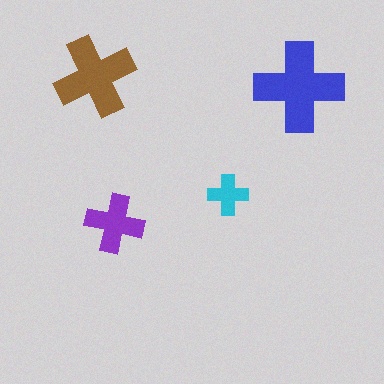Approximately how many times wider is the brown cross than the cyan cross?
About 2 times wider.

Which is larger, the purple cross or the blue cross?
The blue one.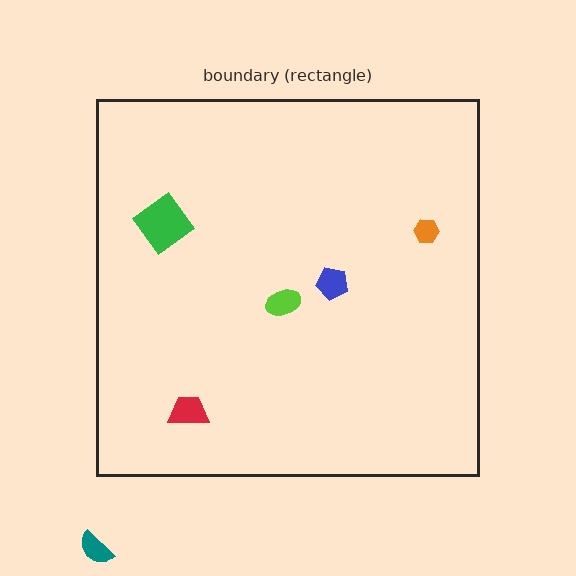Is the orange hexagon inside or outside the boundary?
Inside.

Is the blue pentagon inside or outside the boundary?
Inside.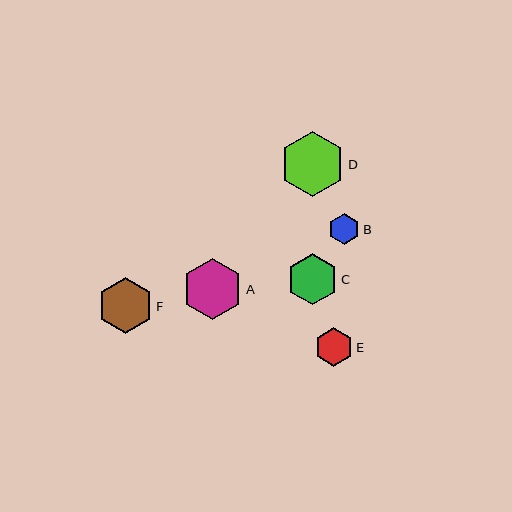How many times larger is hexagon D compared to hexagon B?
Hexagon D is approximately 2.1 times the size of hexagon B.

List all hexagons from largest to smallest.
From largest to smallest: D, A, F, C, E, B.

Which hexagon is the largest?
Hexagon D is the largest with a size of approximately 65 pixels.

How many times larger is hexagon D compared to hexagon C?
Hexagon D is approximately 1.3 times the size of hexagon C.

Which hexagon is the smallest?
Hexagon B is the smallest with a size of approximately 31 pixels.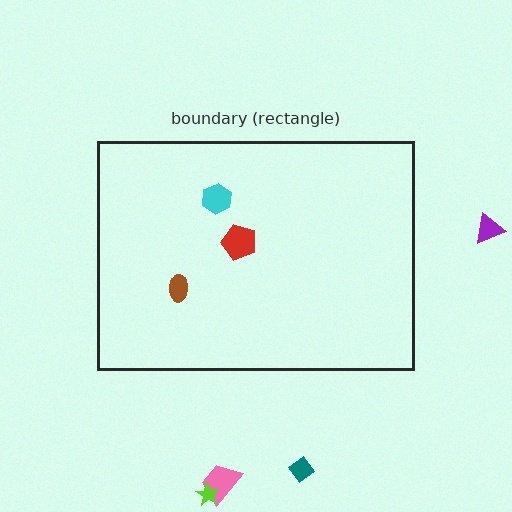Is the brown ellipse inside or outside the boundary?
Inside.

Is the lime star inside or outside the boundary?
Outside.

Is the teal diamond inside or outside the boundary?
Outside.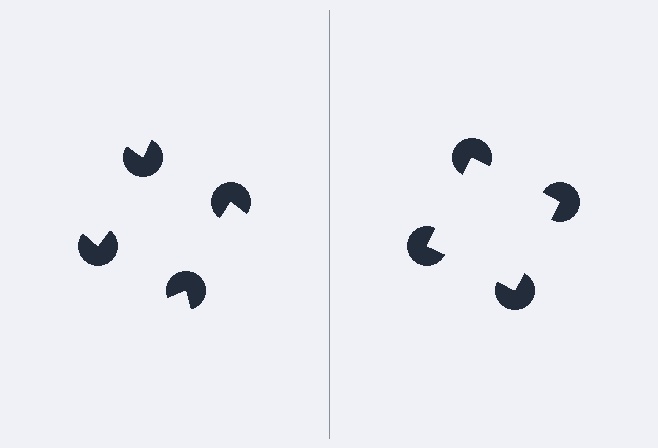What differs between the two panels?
The pac-man discs are positioned identically on both sides; only the wedge orientations differ. On the right they align to a square; on the left they are misaligned.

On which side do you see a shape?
An illusory square appears on the right side. On the left side the wedge cuts are rotated, so no coherent shape forms.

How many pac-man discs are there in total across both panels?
8 — 4 on each side.